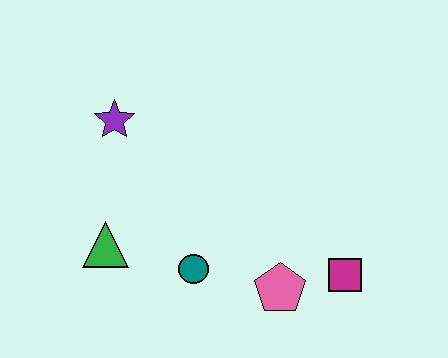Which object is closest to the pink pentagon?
The magenta square is closest to the pink pentagon.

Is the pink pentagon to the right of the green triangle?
Yes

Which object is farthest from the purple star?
The magenta square is farthest from the purple star.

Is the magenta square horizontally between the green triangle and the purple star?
No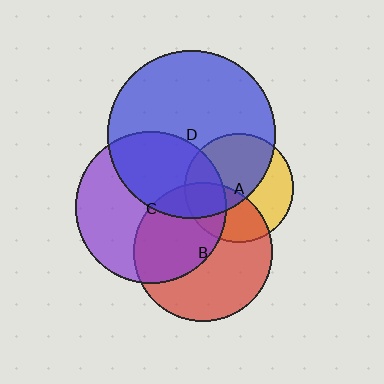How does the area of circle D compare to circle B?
Approximately 1.5 times.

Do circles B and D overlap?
Yes.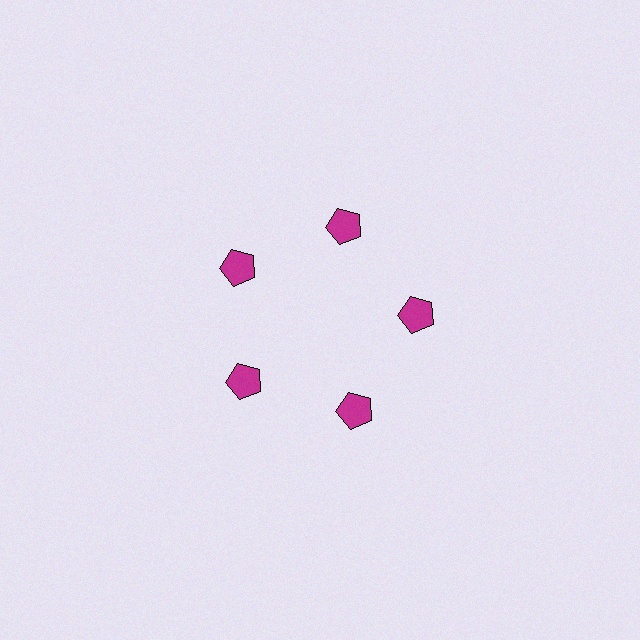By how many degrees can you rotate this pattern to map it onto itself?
The pattern maps onto itself every 72 degrees of rotation.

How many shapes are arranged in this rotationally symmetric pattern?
There are 5 shapes, arranged in 5 groups of 1.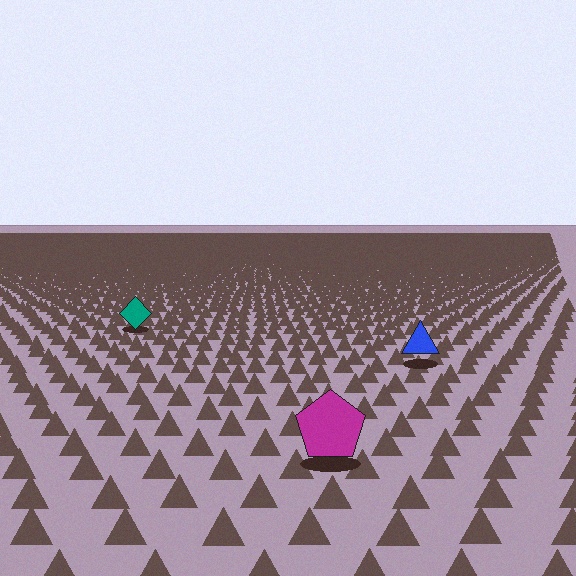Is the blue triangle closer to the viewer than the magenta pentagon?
No. The magenta pentagon is closer — you can tell from the texture gradient: the ground texture is coarser near it.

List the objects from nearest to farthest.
From nearest to farthest: the magenta pentagon, the blue triangle, the teal diamond.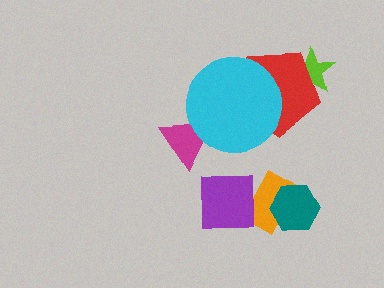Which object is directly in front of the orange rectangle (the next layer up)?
The teal hexagon is directly in front of the orange rectangle.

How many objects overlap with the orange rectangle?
2 objects overlap with the orange rectangle.